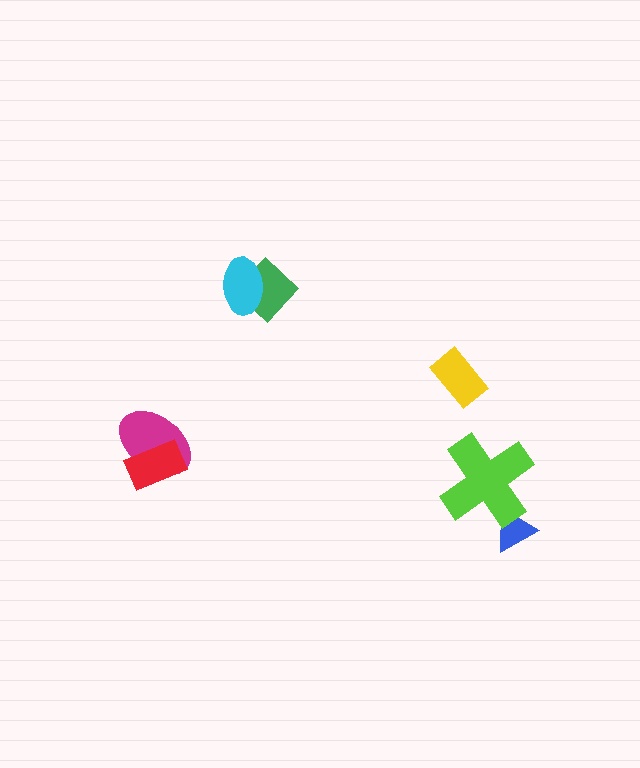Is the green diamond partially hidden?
Yes, it is partially covered by another shape.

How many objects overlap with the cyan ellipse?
1 object overlaps with the cyan ellipse.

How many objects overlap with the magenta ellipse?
1 object overlaps with the magenta ellipse.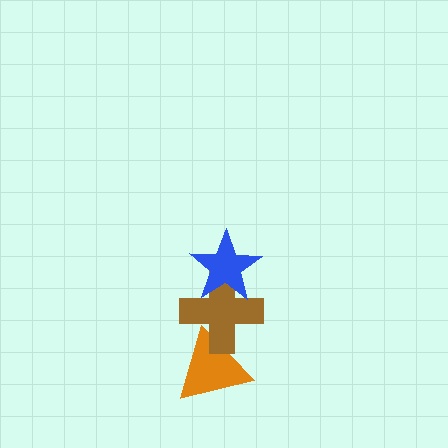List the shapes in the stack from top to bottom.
From top to bottom: the blue star, the brown cross, the orange triangle.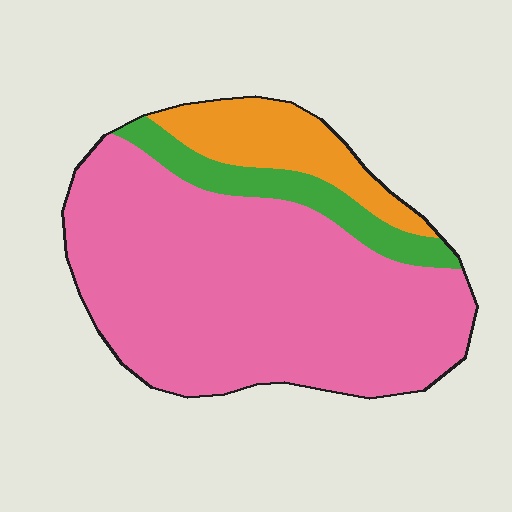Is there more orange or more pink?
Pink.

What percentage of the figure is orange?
Orange takes up less than a sixth of the figure.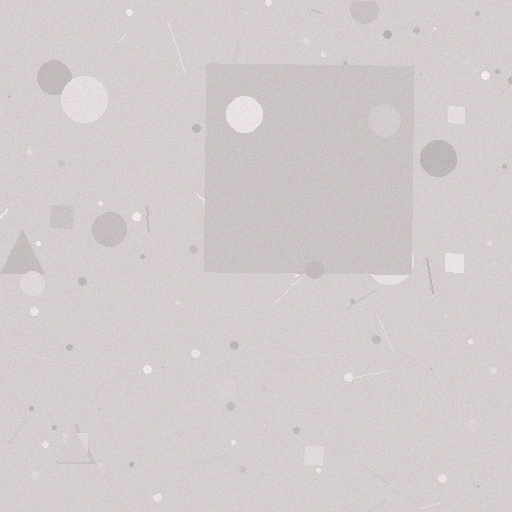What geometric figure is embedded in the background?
A square is embedded in the background.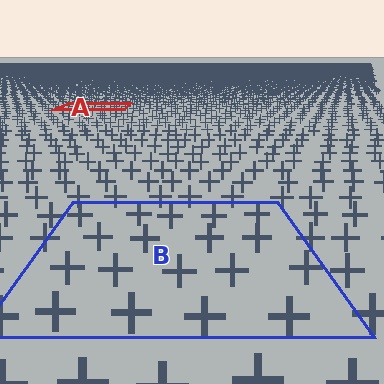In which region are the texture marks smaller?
The texture marks are smaller in region A, because it is farther away.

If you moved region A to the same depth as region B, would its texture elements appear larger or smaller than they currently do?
They would appear larger. At a closer depth, the same texture elements are projected at a bigger on-screen size.